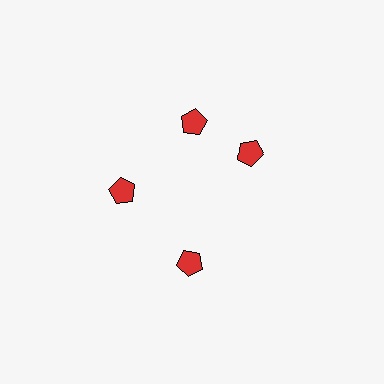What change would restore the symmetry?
The symmetry would be restored by rotating it back into even spacing with its neighbors so that all 4 pentagons sit at equal angles and equal distance from the center.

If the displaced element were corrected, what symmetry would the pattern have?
It would have 4-fold rotational symmetry — the pattern would map onto itself every 90 degrees.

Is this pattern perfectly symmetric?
No. The 4 red pentagons are arranged in a ring, but one element near the 3 o'clock position is rotated out of alignment along the ring, breaking the 4-fold rotational symmetry.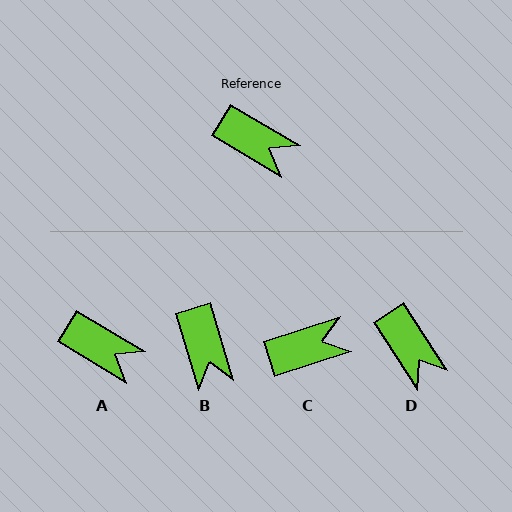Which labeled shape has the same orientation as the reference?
A.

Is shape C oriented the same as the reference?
No, it is off by about 49 degrees.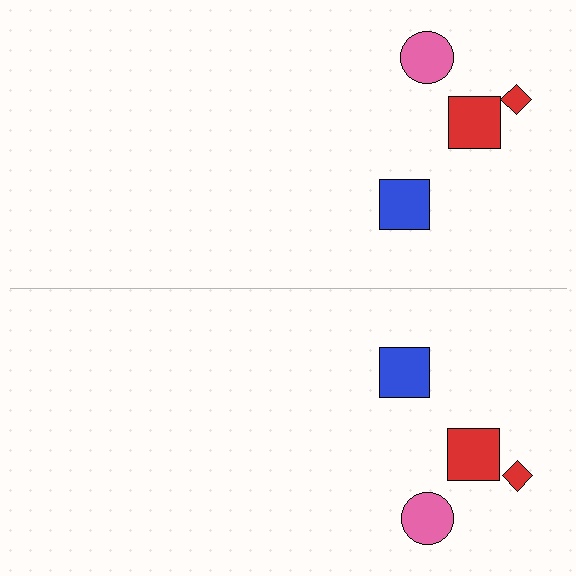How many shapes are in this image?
There are 8 shapes in this image.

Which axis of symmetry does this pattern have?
The pattern has a horizontal axis of symmetry running through the center of the image.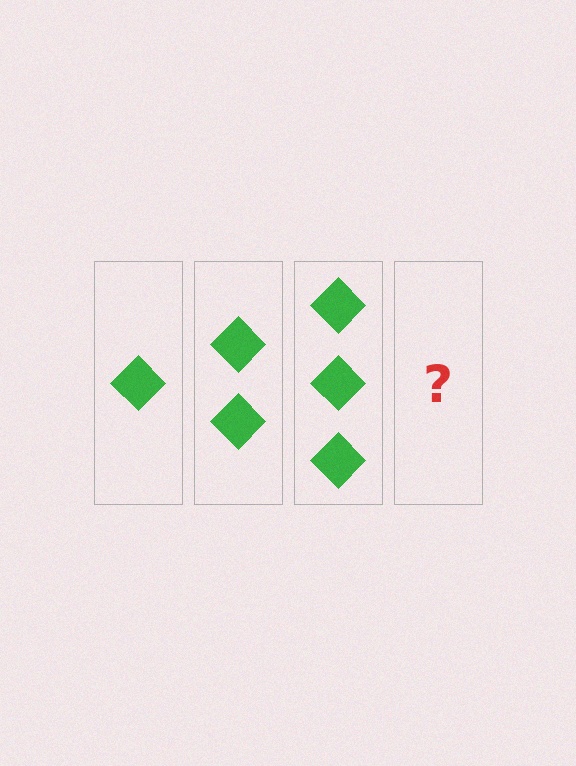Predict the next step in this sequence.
The next step is 4 diamonds.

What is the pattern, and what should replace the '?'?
The pattern is that each step adds one more diamond. The '?' should be 4 diamonds.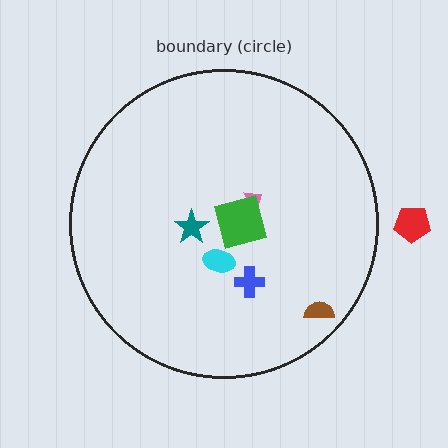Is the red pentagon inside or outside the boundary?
Outside.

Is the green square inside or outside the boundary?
Inside.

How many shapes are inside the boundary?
6 inside, 1 outside.